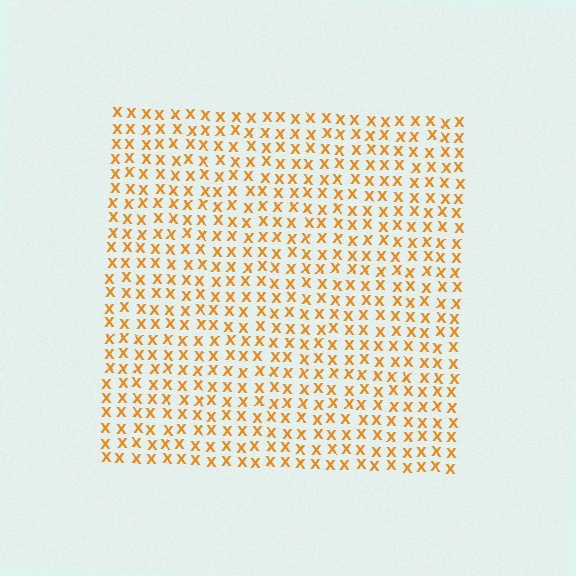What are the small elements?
The small elements are letter X's.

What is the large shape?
The large shape is a square.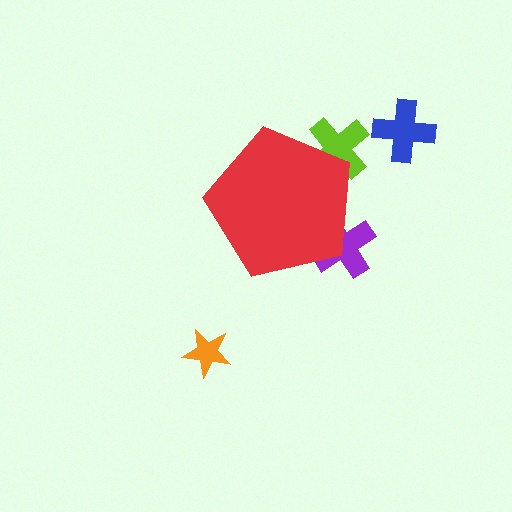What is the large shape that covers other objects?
A red pentagon.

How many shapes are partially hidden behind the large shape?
2 shapes are partially hidden.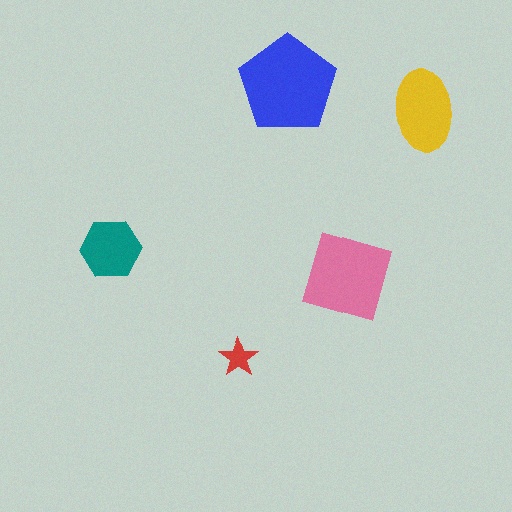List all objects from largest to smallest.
The blue pentagon, the pink diamond, the yellow ellipse, the teal hexagon, the red star.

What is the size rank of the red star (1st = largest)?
5th.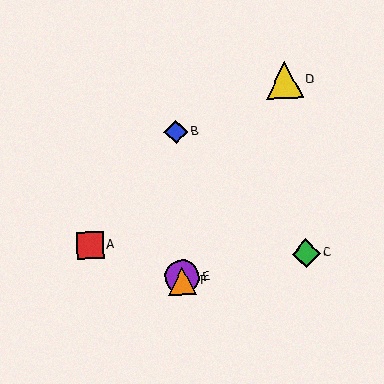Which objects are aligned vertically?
Objects B, E, F are aligned vertically.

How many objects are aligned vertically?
3 objects (B, E, F) are aligned vertically.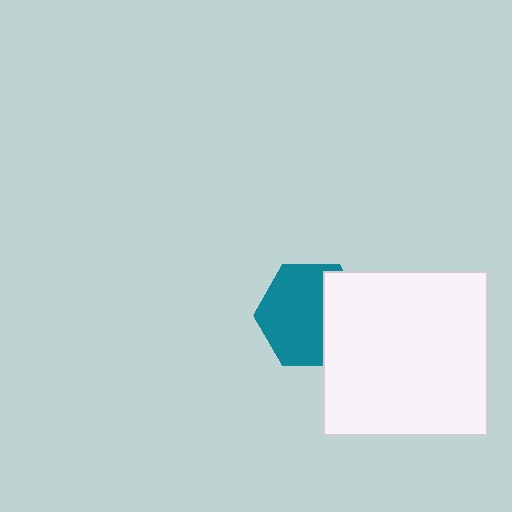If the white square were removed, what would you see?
You would see the complete teal hexagon.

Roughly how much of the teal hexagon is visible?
Most of it is visible (roughly 66%).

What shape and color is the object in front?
The object in front is a white square.